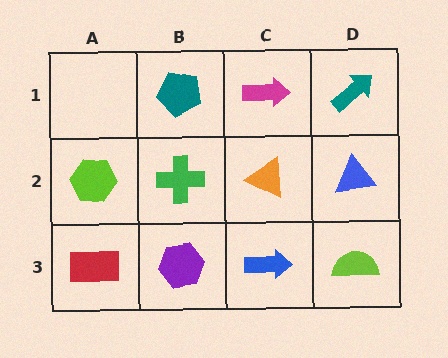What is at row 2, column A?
A lime hexagon.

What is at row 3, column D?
A lime semicircle.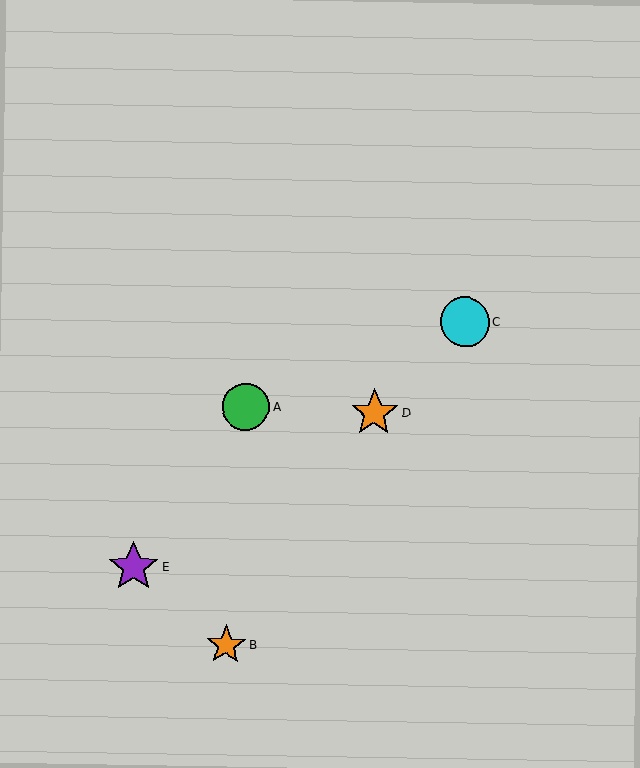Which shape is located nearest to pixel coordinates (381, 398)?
The orange star (labeled D) at (374, 413) is nearest to that location.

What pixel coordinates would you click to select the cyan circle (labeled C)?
Click at (465, 322) to select the cyan circle C.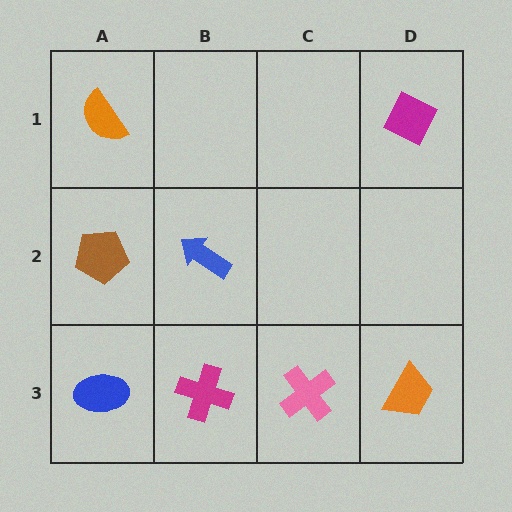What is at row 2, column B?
A blue arrow.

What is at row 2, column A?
A brown pentagon.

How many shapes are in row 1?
2 shapes.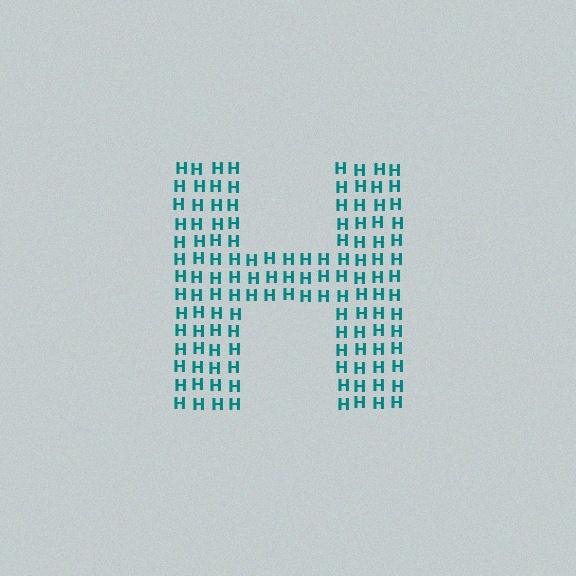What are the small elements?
The small elements are letter H's.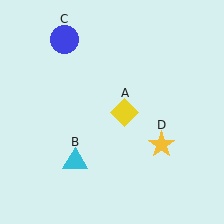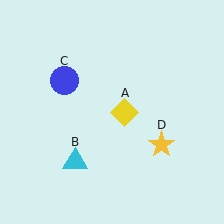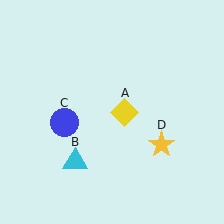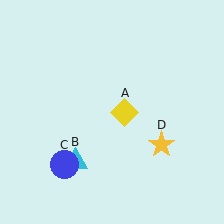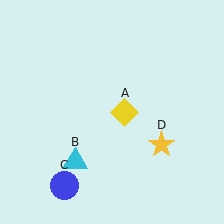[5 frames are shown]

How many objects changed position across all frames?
1 object changed position: blue circle (object C).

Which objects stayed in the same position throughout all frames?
Yellow diamond (object A) and cyan triangle (object B) and yellow star (object D) remained stationary.